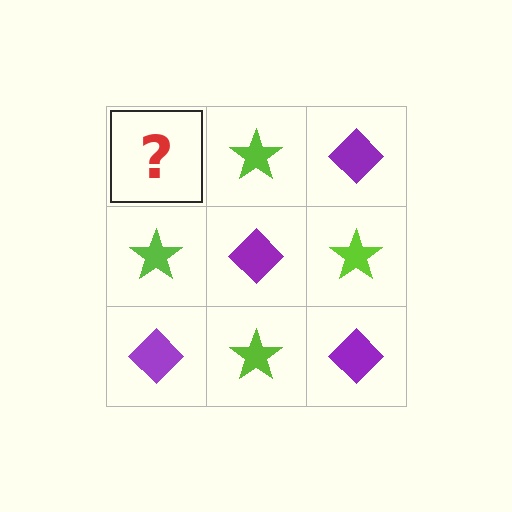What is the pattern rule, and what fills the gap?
The rule is that it alternates purple diamond and lime star in a checkerboard pattern. The gap should be filled with a purple diamond.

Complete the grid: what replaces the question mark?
The question mark should be replaced with a purple diamond.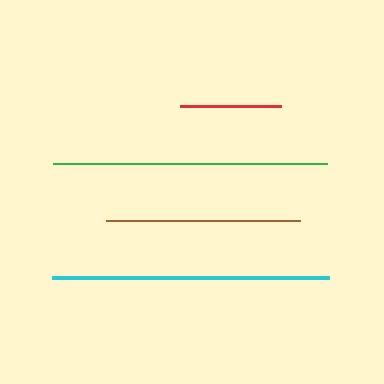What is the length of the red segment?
The red segment is approximately 102 pixels long.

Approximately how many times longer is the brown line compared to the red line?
The brown line is approximately 1.9 times the length of the red line.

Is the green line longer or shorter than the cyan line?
The cyan line is longer than the green line.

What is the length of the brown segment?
The brown segment is approximately 194 pixels long.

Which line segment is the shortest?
The red line is the shortest at approximately 102 pixels.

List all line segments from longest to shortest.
From longest to shortest: cyan, green, brown, red.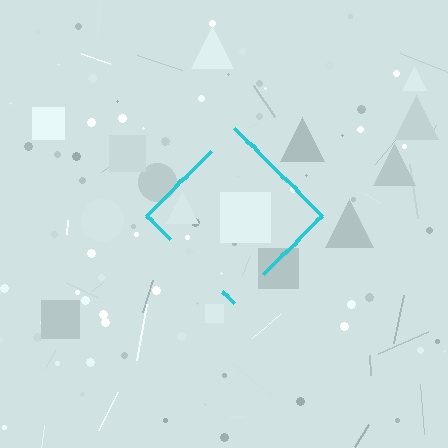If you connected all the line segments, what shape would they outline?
They would outline a diamond.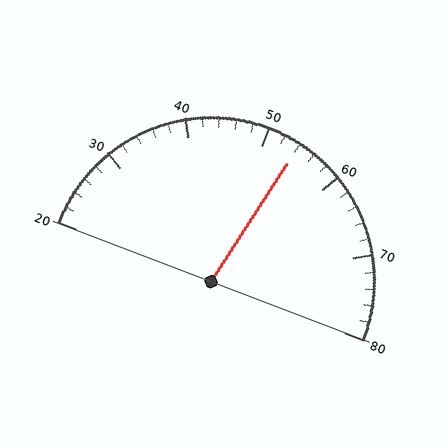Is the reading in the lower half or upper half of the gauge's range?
The reading is in the upper half of the range (20 to 80).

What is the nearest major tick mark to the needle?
The nearest major tick mark is 50.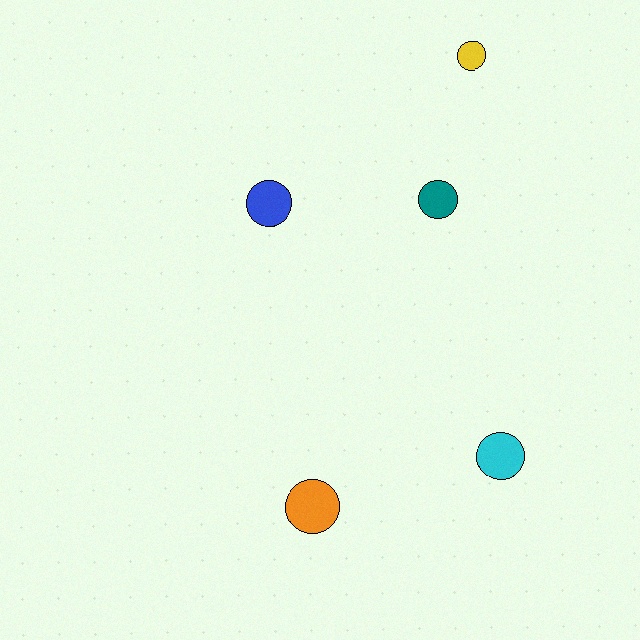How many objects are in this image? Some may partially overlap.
There are 5 objects.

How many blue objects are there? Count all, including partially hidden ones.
There is 1 blue object.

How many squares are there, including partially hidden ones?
There are no squares.